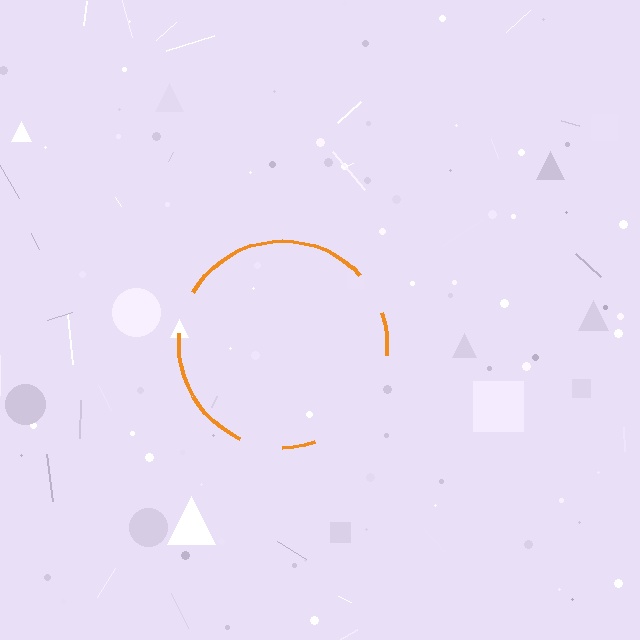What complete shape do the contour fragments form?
The contour fragments form a circle.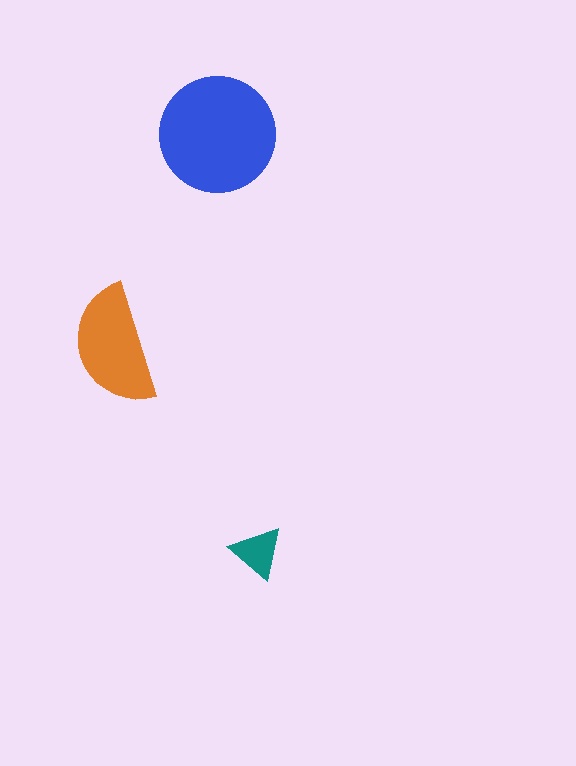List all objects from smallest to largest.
The teal triangle, the orange semicircle, the blue circle.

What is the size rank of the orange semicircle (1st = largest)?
2nd.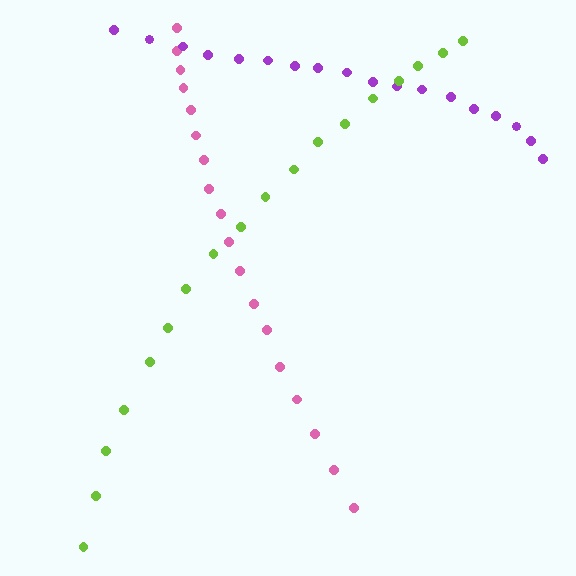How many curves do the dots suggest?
There are 3 distinct paths.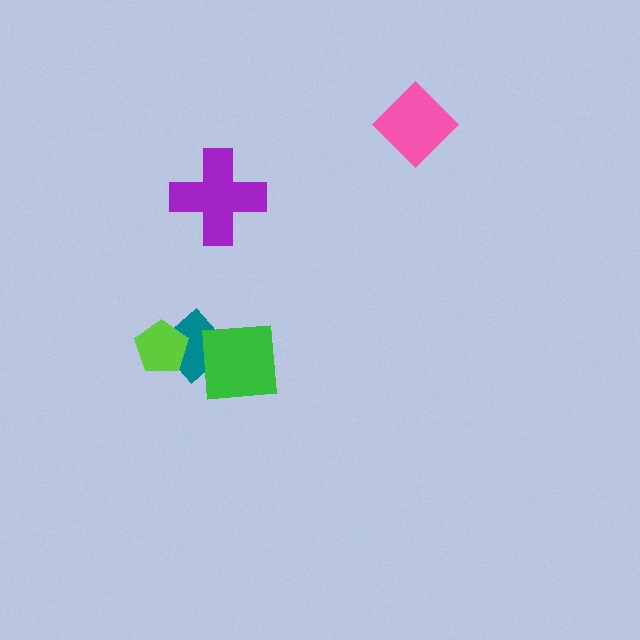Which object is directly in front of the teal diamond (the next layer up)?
The green square is directly in front of the teal diamond.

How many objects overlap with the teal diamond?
2 objects overlap with the teal diamond.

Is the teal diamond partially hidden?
Yes, it is partially covered by another shape.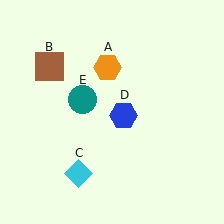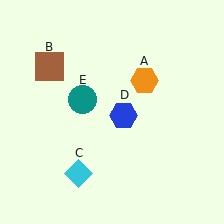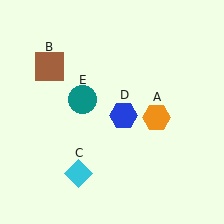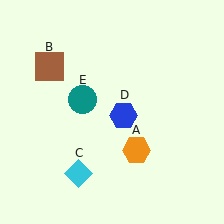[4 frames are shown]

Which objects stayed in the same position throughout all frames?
Brown square (object B) and cyan diamond (object C) and blue hexagon (object D) and teal circle (object E) remained stationary.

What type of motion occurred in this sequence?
The orange hexagon (object A) rotated clockwise around the center of the scene.